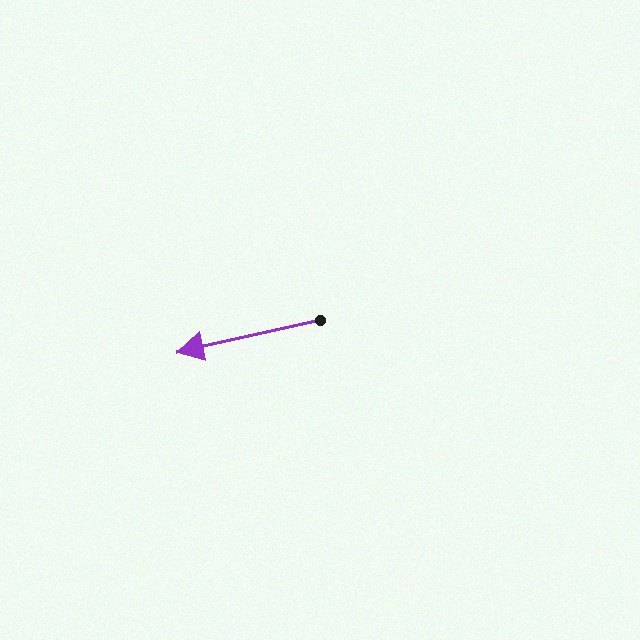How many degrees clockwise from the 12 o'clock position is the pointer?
Approximately 257 degrees.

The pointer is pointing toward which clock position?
Roughly 9 o'clock.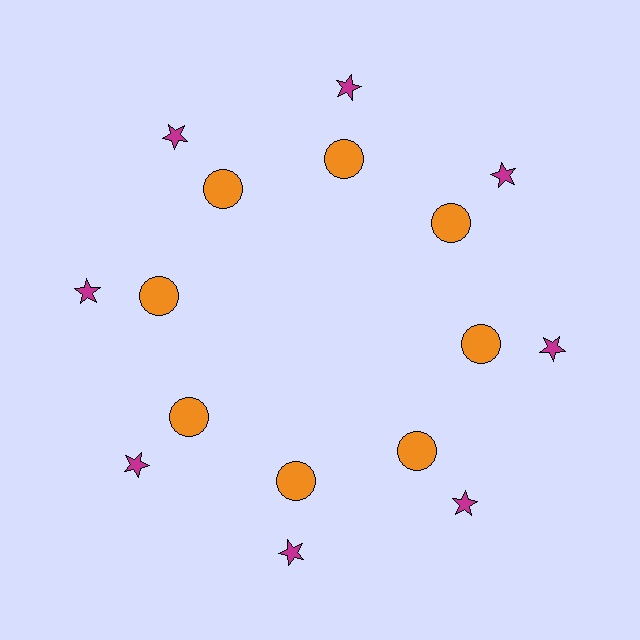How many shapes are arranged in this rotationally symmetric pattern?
There are 16 shapes, arranged in 8 groups of 2.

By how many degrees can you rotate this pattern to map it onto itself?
The pattern maps onto itself every 45 degrees of rotation.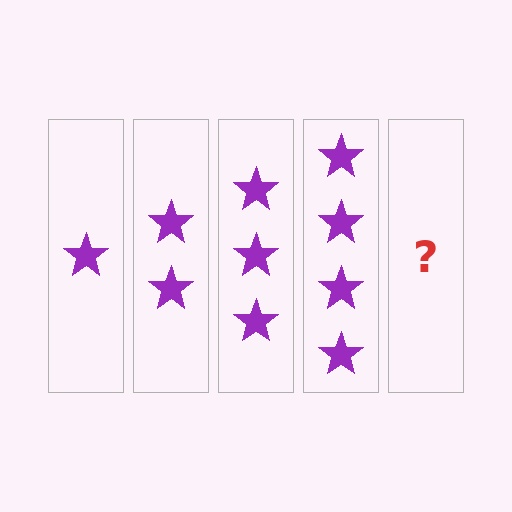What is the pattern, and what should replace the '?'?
The pattern is that each step adds one more star. The '?' should be 5 stars.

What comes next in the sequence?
The next element should be 5 stars.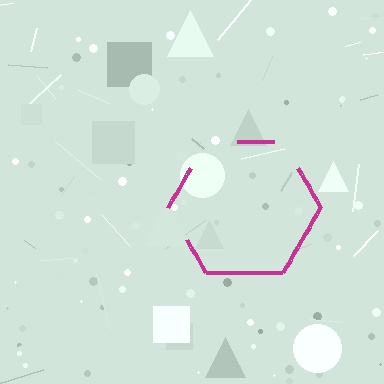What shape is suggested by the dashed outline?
The dashed outline suggests a hexagon.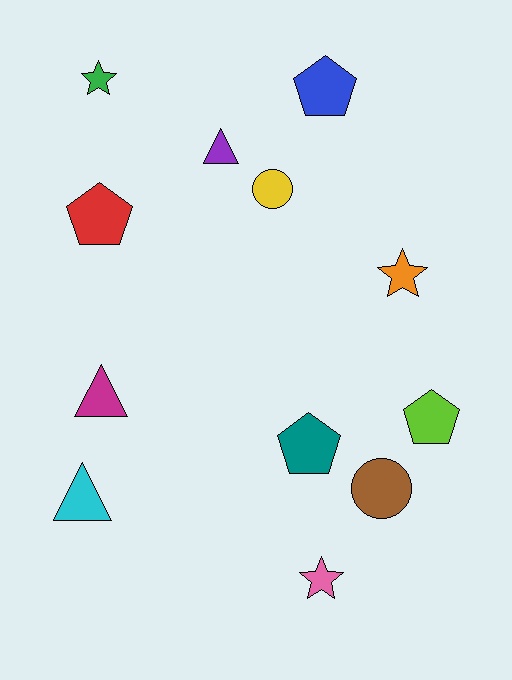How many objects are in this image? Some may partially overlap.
There are 12 objects.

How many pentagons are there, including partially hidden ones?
There are 4 pentagons.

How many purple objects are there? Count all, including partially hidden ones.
There is 1 purple object.